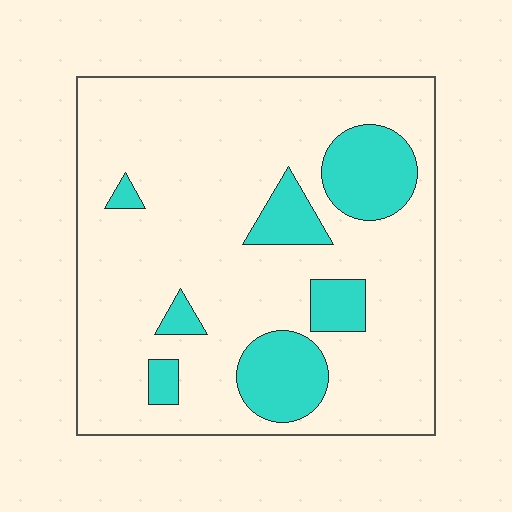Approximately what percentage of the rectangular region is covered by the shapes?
Approximately 20%.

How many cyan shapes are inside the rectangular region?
7.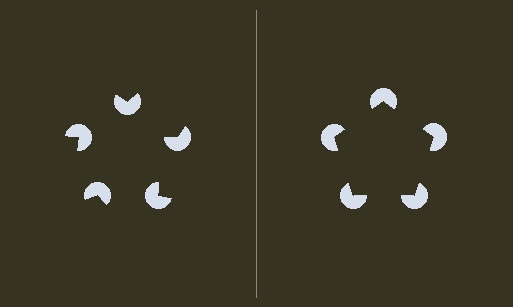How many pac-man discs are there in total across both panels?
10 — 5 on each side.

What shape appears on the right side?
An illusory pentagon.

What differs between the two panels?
The pac-man discs are positioned identically on both sides; only the wedge orientations differ. On the right they align to a pentagon; on the left they are misaligned.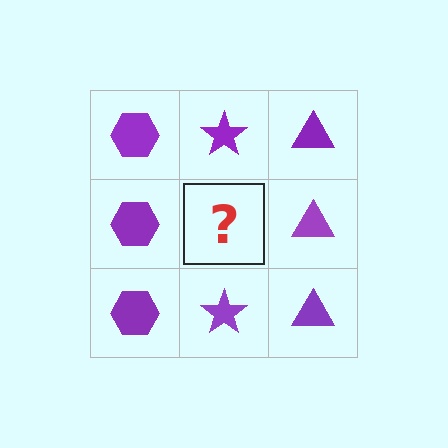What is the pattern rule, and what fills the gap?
The rule is that each column has a consistent shape. The gap should be filled with a purple star.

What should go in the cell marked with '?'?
The missing cell should contain a purple star.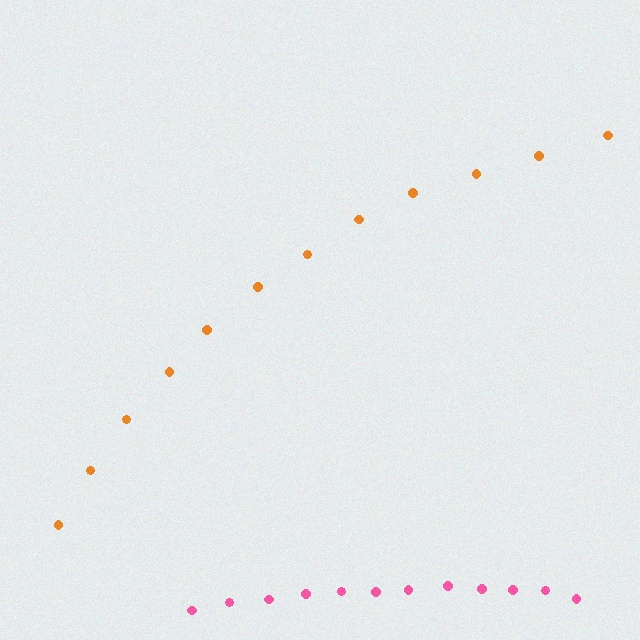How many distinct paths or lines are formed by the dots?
There are 2 distinct paths.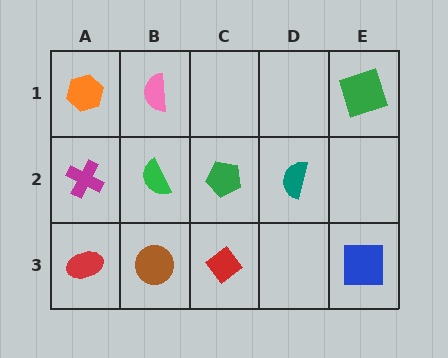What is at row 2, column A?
A magenta cross.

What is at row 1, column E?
A green square.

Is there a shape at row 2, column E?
No, that cell is empty.